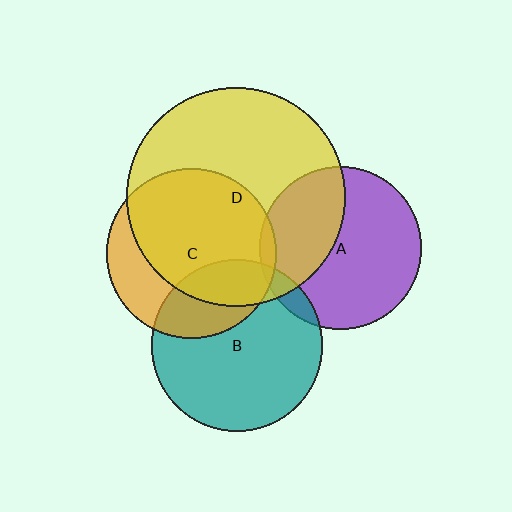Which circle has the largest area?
Circle D (yellow).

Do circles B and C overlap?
Yes.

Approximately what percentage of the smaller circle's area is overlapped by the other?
Approximately 30%.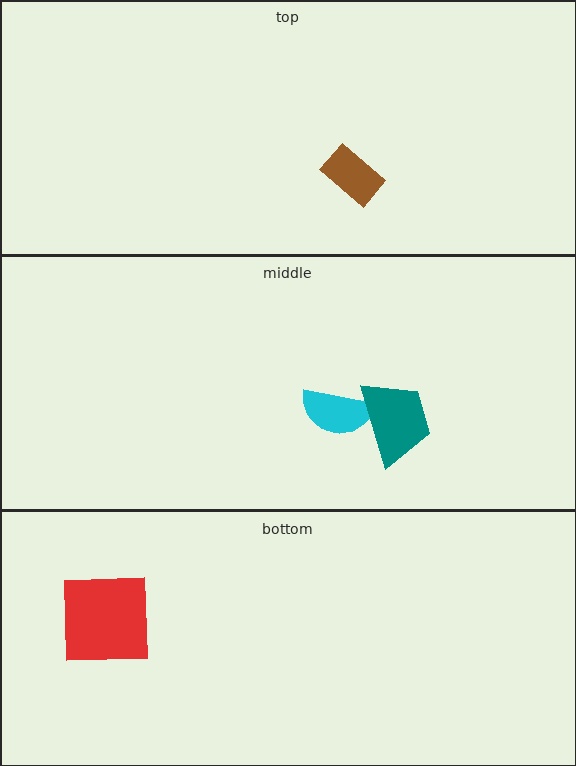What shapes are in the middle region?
The cyan semicircle, the teal trapezoid.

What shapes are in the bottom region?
The red square.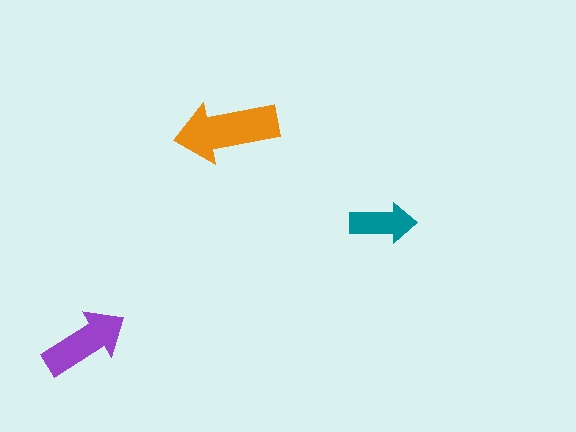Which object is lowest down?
The purple arrow is bottommost.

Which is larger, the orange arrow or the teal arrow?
The orange one.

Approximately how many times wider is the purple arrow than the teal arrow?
About 1.5 times wider.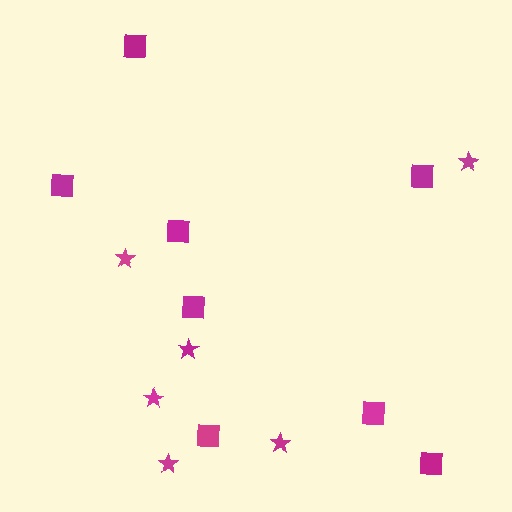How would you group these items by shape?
There are 2 groups: one group of stars (6) and one group of squares (8).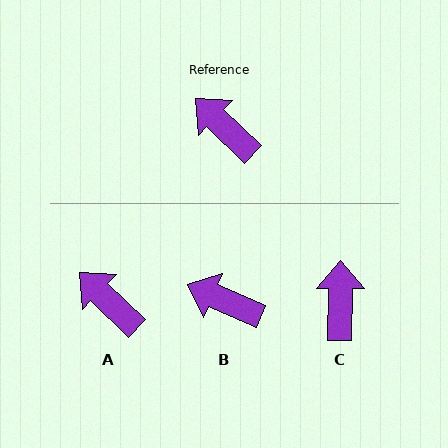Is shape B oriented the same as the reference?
No, it is off by about 21 degrees.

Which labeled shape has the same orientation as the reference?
A.